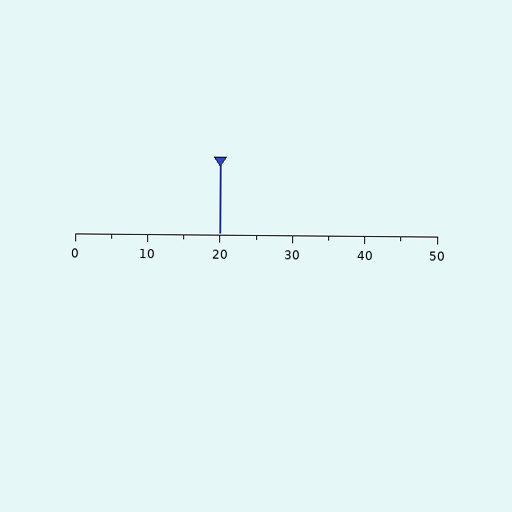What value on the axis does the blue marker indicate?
The marker indicates approximately 20.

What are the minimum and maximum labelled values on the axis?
The axis runs from 0 to 50.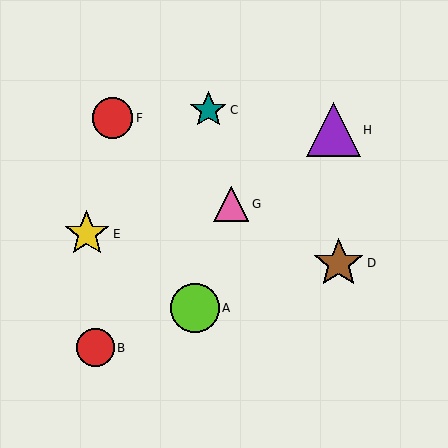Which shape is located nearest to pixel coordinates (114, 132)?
The red circle (labeled F) at (113, 118) is nearest to that location.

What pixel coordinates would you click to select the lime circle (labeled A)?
Click at (195, 308) to select the lime circle A.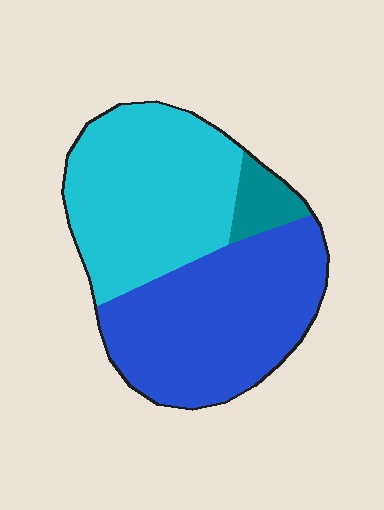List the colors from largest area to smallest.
From largest to smallest: blue, cyan, teal.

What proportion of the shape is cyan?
Cyan covers about 45% of the shape.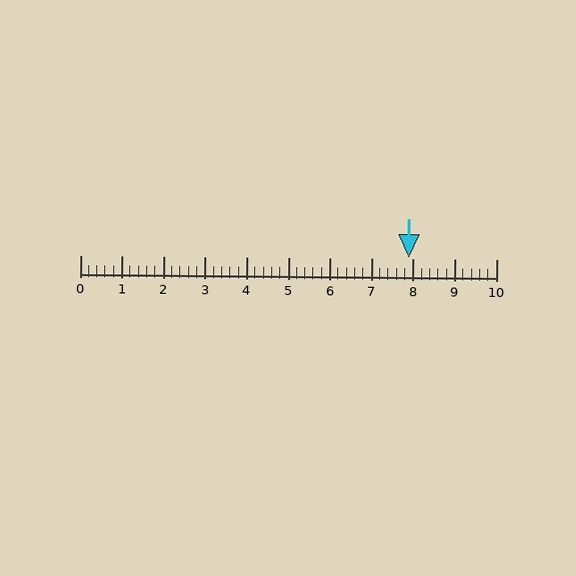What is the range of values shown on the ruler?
The ruler shows values from 0 to 10.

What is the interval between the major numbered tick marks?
The major tick marks are spaced 1 units apart.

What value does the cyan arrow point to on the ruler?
The cyan arrow points to approximately 7.9.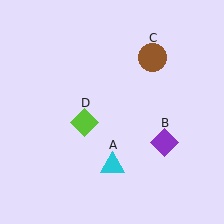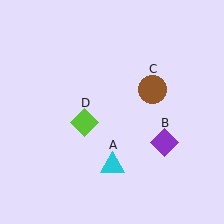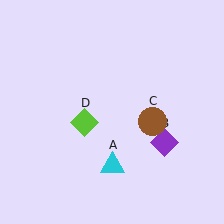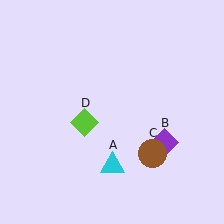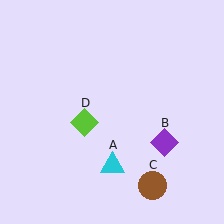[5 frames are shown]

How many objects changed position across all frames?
1 object changed position: brown circle (object C).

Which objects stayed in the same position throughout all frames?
Cyan triangle (object A) and purple diamond (object B) and lime diamond (object D) remained stationary.